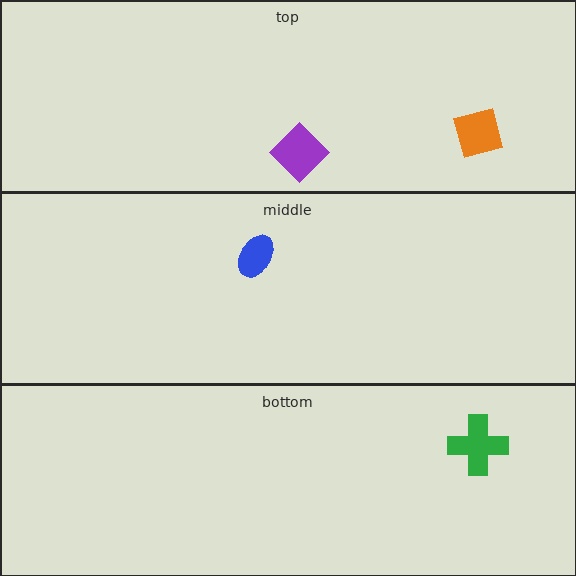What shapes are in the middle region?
The blue ellipse.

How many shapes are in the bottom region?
1.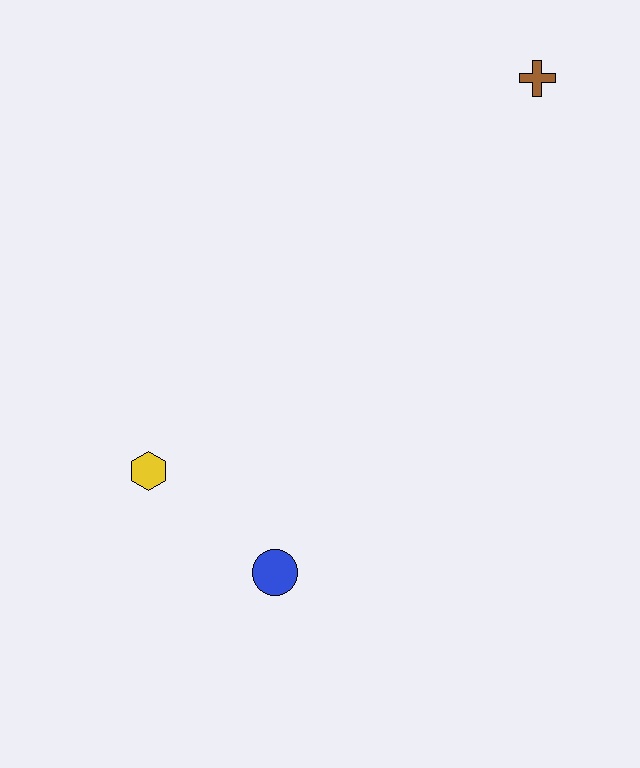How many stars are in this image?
There are no stars.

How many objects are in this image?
There are 3 objects.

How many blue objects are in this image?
There is 1 blue object.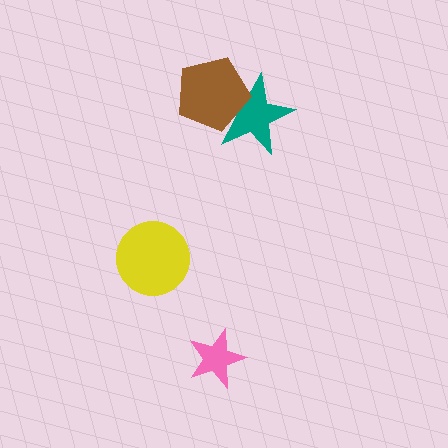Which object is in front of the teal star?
The brown pentagon is in front of the teal star.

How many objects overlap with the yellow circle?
0 objects overlap with the yellow circle.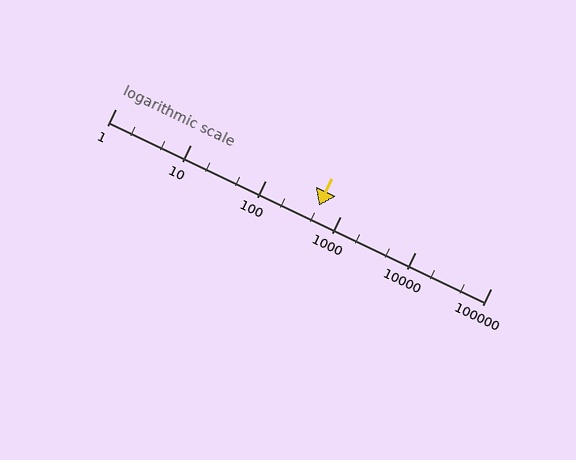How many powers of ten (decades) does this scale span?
The scale spans 5 decades, from 1 to 100000.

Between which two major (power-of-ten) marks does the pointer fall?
The pointer is between 100 and 1000.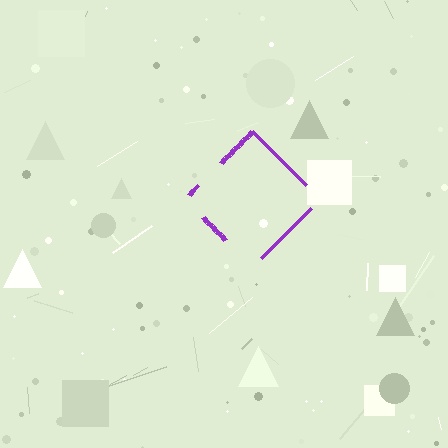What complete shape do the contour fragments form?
The contour fragments form a diamond.